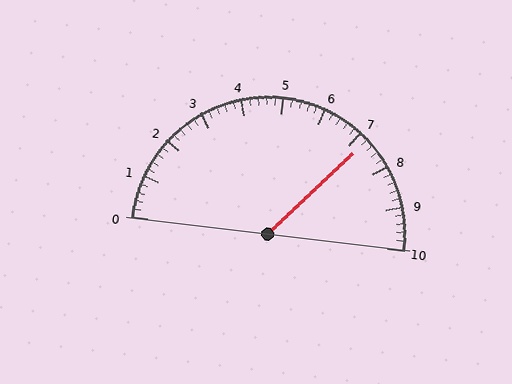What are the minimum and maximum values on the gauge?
The gauge ranges from 0 to 10.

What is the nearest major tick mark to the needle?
The nearest major tick mark is 7.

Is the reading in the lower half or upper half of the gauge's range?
The reading is in the upper half of the range (0 to 10).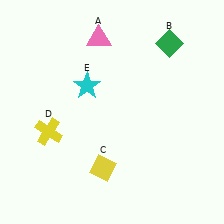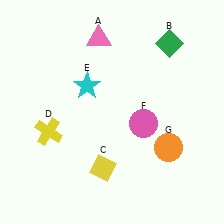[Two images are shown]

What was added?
A pink circle (F), an orange circle (G) were added in Image 2.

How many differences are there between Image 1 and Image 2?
There are 2 differences between the two images.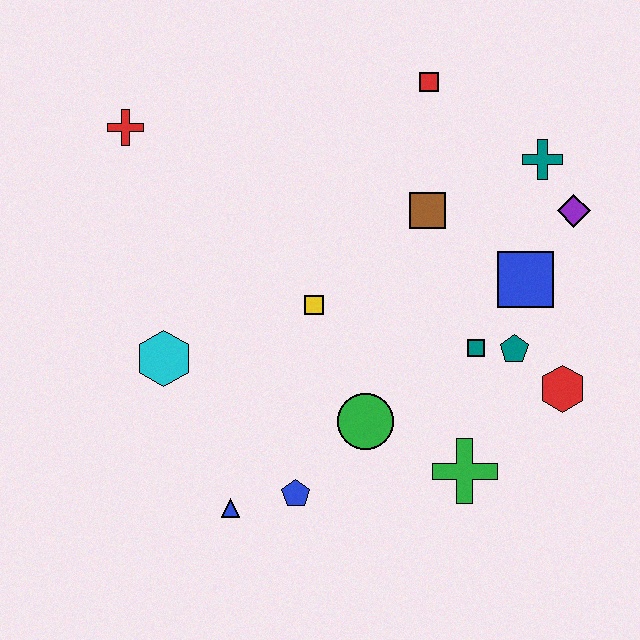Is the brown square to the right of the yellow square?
Yes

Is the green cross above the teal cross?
No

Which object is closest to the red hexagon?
The teal pentagon is closest to the red hexagon.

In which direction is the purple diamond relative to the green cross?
The purple diamond is above the green cross.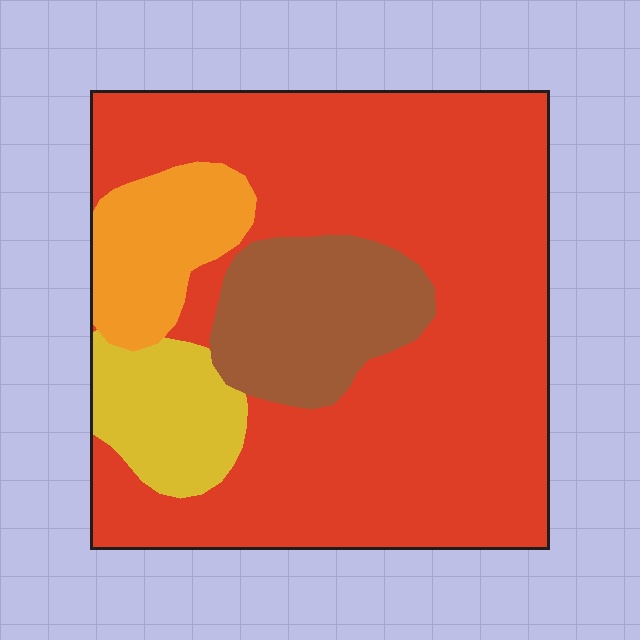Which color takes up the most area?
Red, at roughly 65%.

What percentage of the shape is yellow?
Yellow covers 9% of the shape.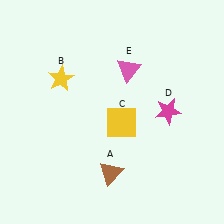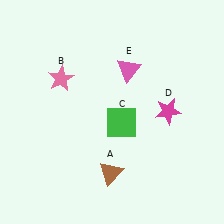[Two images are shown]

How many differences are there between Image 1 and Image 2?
There are 2 differences between the two images.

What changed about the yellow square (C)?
In Image 1, C is yellow. In Image 2, it changed to green.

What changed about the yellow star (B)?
In Image 1, B is yellow. In Image 2, it changed to pink.